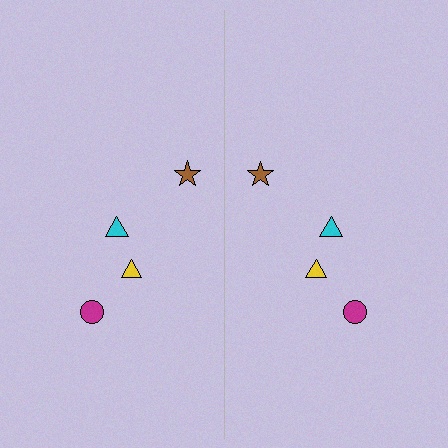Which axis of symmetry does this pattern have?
The pattern has a vertical axis of symmetry running through the center of the image.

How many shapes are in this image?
There are 8 shapes in this image.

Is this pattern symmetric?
Yes, this pattern has bilateral (reflection) symmetry.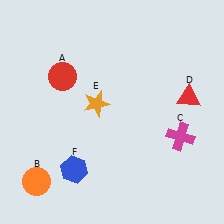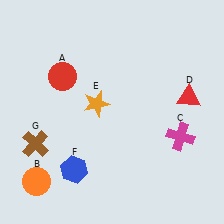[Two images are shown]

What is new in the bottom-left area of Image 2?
A brown cross (G) was added in the bottom-left area of Image 2.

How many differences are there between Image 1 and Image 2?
There is 1 difference between the two images.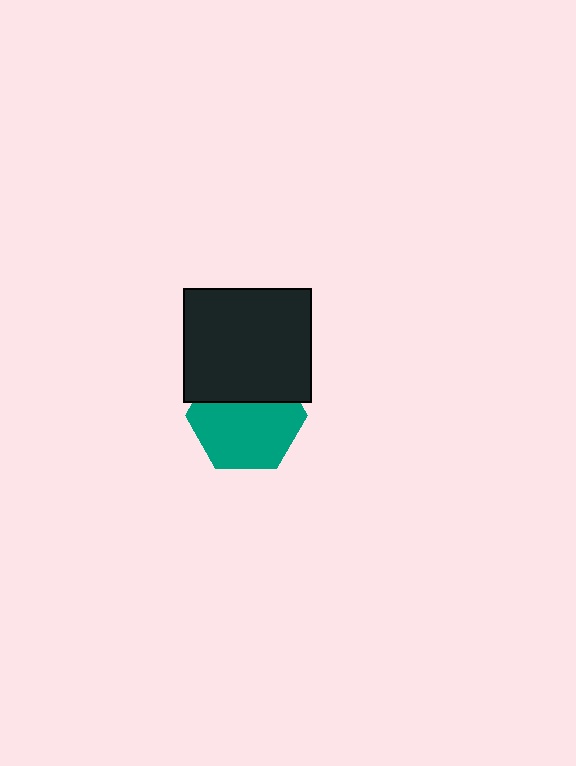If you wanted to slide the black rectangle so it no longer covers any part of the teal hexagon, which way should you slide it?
Slide it up — that is the most direct way to separate the two shapes.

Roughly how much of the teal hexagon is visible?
About half of it is visible (roughly 64%).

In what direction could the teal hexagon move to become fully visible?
The teal hexagon could move down. That would shift it out from behind the black rectangle entirely.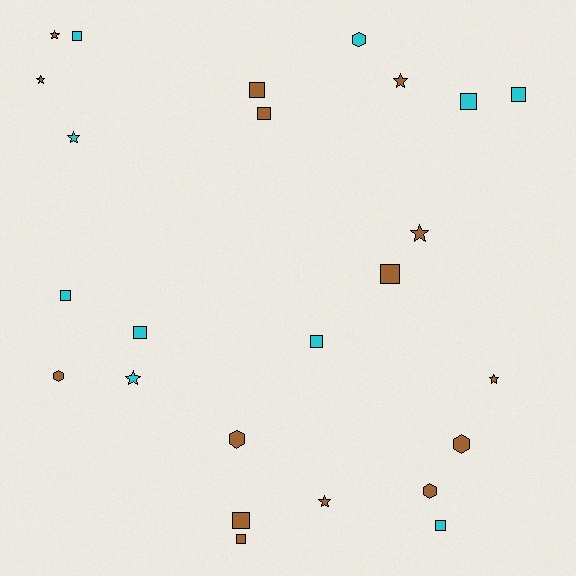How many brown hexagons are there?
There are 4 brown hexagons.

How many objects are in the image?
There are 25 objects.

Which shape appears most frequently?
Square, with 12 objects.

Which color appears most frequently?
Brown, with 15 objects.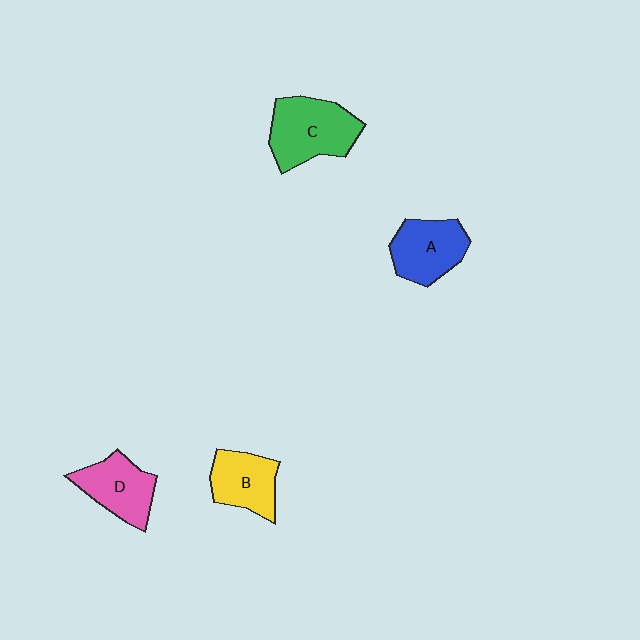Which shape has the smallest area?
Shape B (yellow).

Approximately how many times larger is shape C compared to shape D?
Approximately 1.3 times.